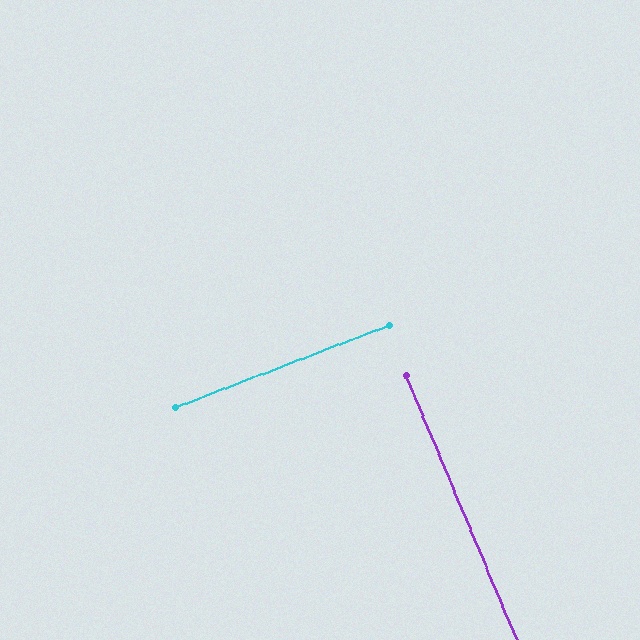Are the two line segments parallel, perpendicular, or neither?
Perpendicular — they meet at approximately 88°.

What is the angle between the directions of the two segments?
Approximately 88 degrees.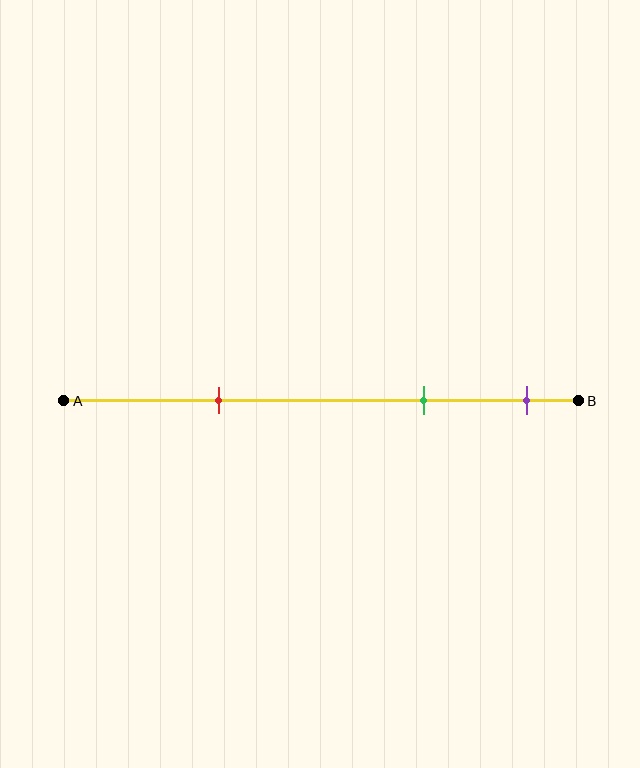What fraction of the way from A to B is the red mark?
The red mark is approximately 30% (0.3) of the way from A to B.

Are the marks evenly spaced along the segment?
No, the marks are not evenly spaced.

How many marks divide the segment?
There are 3 marks dividing the segment.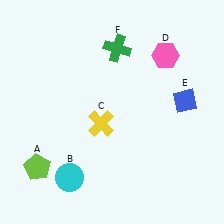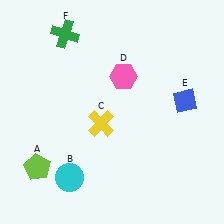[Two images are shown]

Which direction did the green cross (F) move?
The green cross (F) moved left.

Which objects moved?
The objects that moved are: the pink hexagon (D), the green cross (F).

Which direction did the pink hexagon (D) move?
The pink hexagon (D) moved left.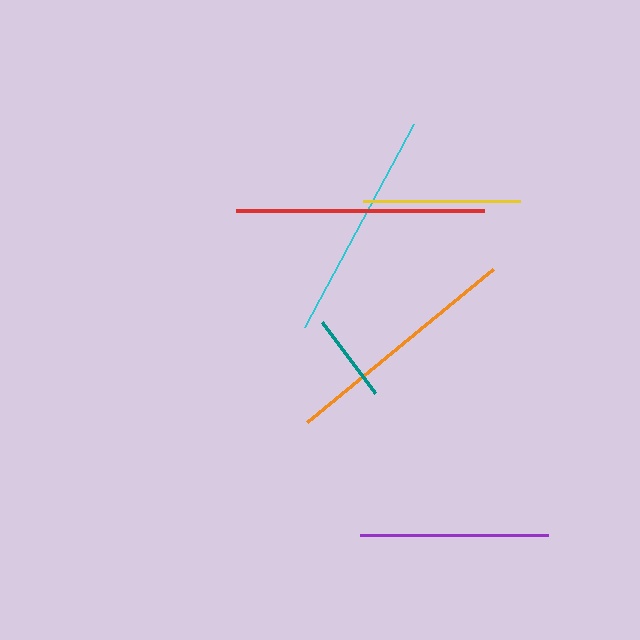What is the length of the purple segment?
The purple segment is approximately 187 pixels long.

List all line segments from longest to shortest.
From longest to shortest: red, orange, cyan, purple, yellow, teal.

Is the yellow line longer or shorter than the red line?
The red line is longer than the yellow line.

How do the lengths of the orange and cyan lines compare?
The orange and cyan lines are approximately the same length.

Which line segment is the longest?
The red line is the longest at approximately 249 pixels.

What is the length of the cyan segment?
The cyan segment is approximately 231 pixels long.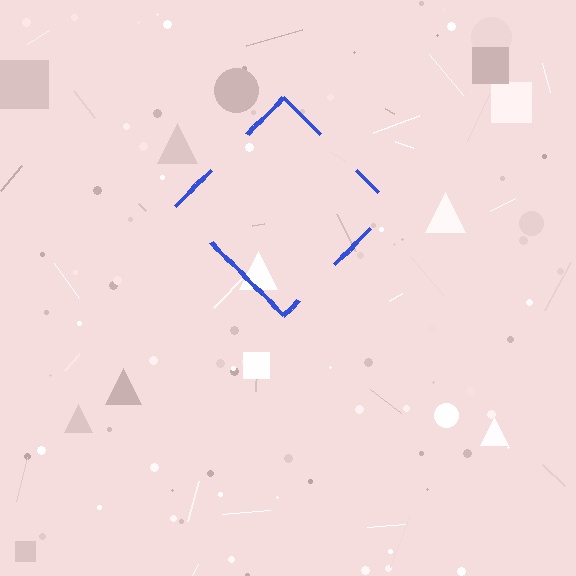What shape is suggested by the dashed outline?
The dashed outline suggests a diamond.